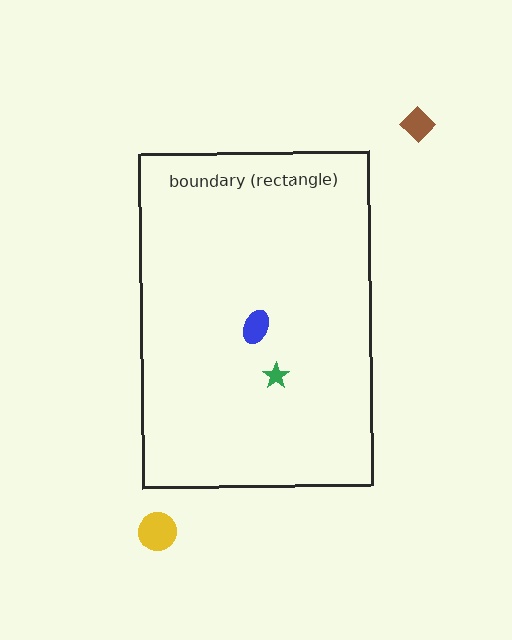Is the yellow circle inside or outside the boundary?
Outside.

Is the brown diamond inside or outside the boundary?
Outside.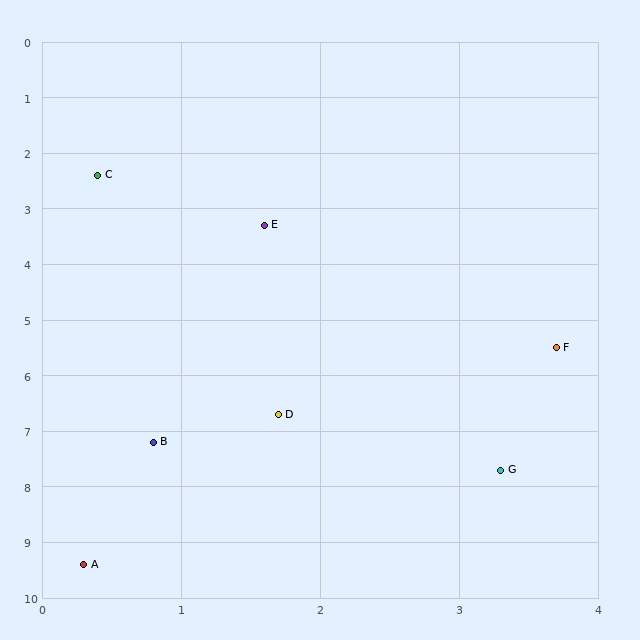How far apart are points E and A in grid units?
Points E and A are about 6.2 grid units apart.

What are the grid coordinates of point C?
Point C is at approximately (0.4, 2.4).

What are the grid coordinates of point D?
Point D is at approximately (1.7, 6.7).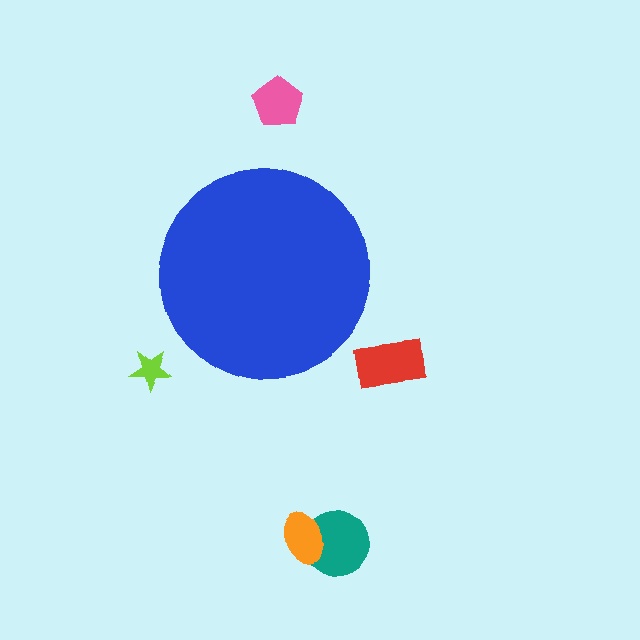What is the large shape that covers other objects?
A blue circle.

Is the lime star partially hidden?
No, the lime star is fully visible.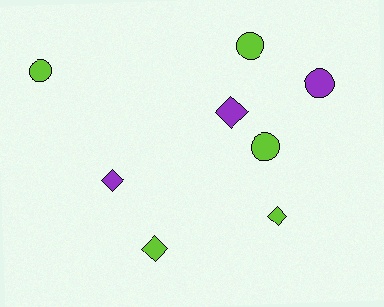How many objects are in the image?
There are 8 objects.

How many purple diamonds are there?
There are 2 purple diamonds.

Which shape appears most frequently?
Circle, with 4 objects.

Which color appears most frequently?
Lime, with 5 objects.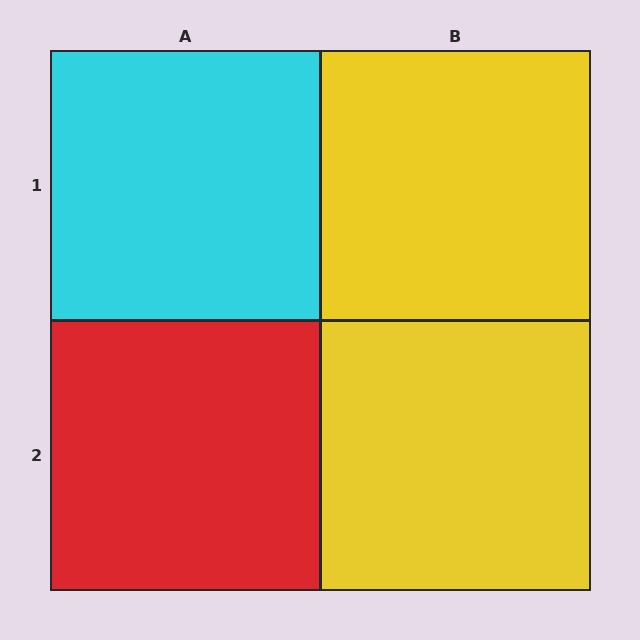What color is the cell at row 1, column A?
Cyan.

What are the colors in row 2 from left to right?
Red, yellow.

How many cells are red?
1 cell is red.